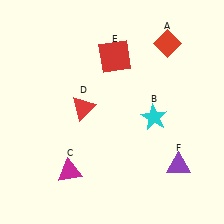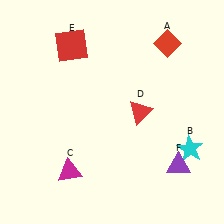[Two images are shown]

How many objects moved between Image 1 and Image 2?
3 objects moved between the two images.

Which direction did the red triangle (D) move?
The red triangle (D) moved right.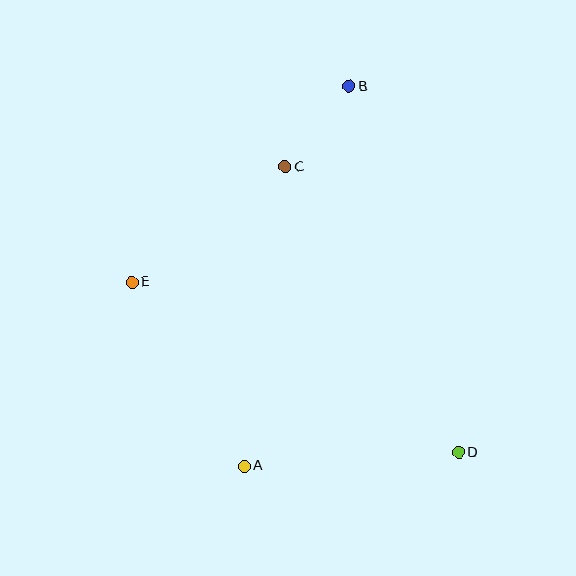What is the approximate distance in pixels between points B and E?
The distance between B and E is approximately 293 pixels.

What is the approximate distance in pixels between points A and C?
The distance between A and C is approximately 302 pixels.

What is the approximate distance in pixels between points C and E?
The distance between C and E is approximately 192 pixels.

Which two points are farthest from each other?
Points A and B are farthest from each other.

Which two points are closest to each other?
Points B and C are closest to each other.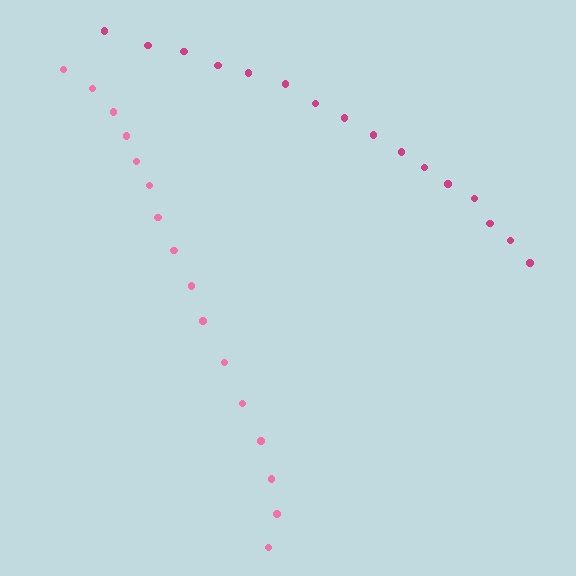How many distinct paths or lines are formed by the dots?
There are 2 distinct paths.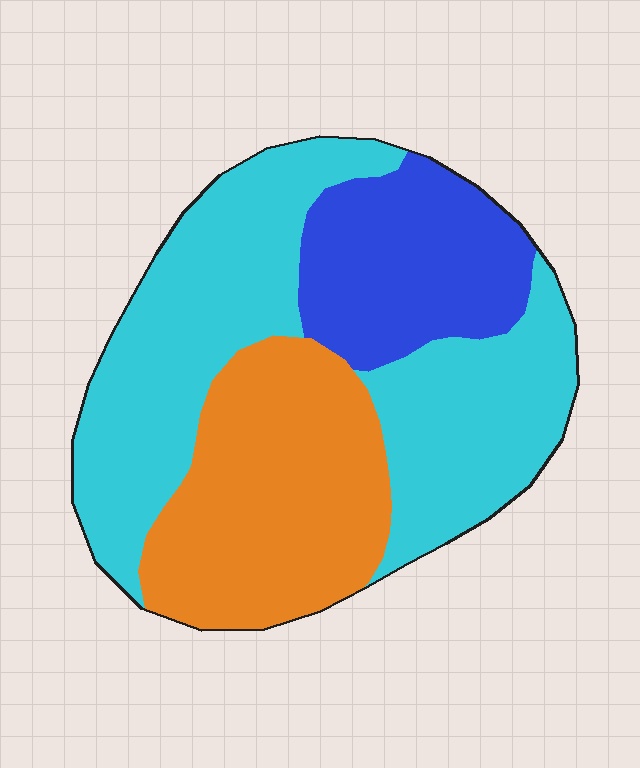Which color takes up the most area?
Cyan, at roughly 50%.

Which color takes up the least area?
Blue, at roughly 20%.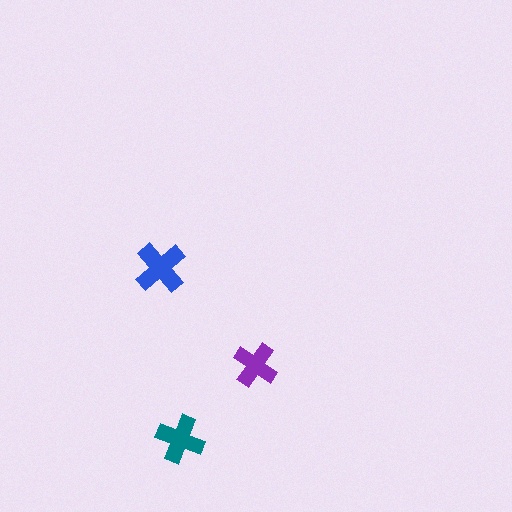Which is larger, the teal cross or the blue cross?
The blue one.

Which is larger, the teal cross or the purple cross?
The teal one.